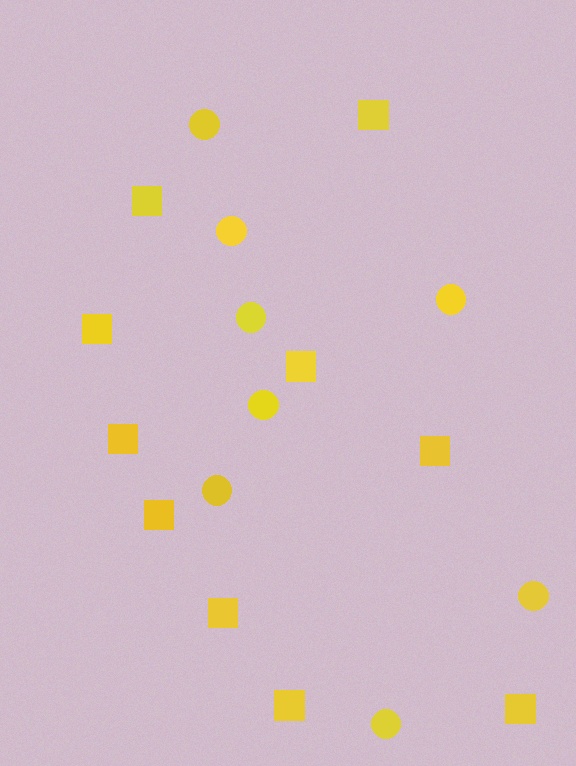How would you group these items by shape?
There are 2 groups: one group of circles (8) and one group of squares (10).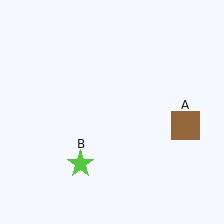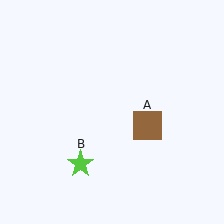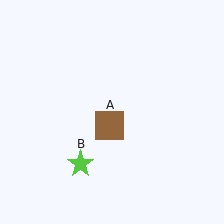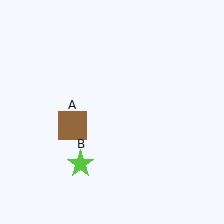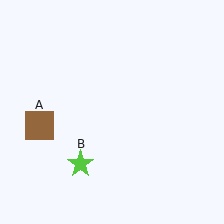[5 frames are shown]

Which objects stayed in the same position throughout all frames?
Lime star (object B) remained stationary.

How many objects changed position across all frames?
1 object changed position: brown square (object A).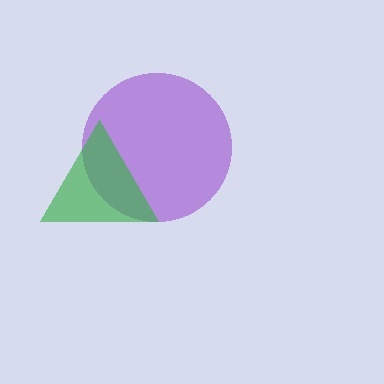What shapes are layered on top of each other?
The layered shapes are: a purple circle, a green triangle.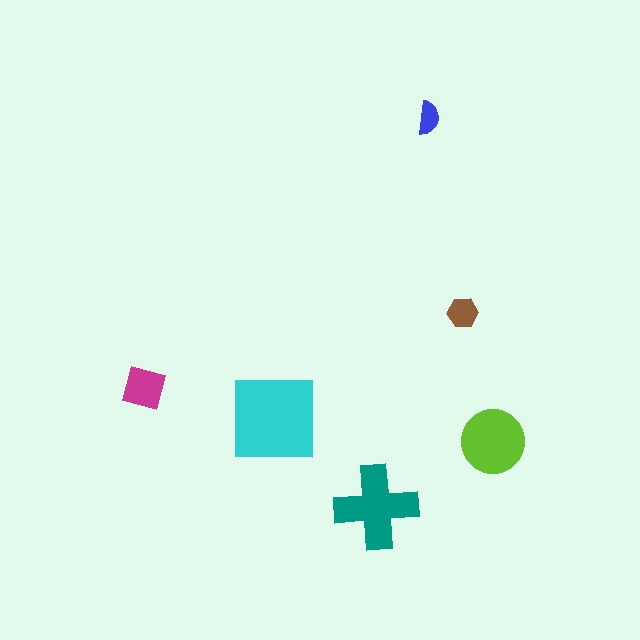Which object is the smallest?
The blue semicircle.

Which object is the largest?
The cyan square.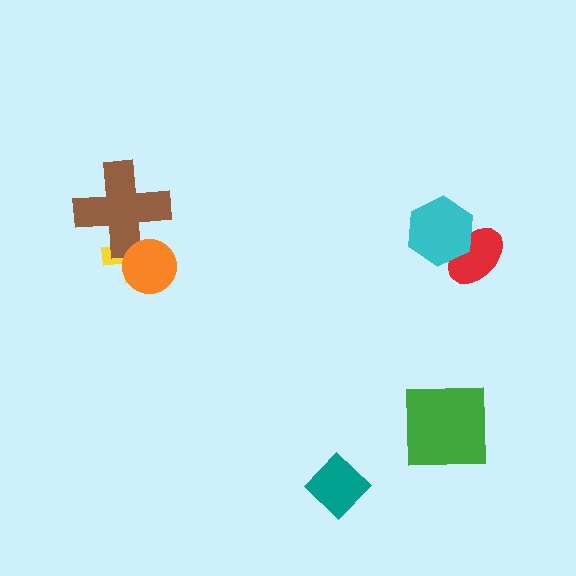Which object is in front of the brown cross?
The orange circle is in front of the brown cross.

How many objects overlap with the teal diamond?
0 objects overlap with the teal diamond.